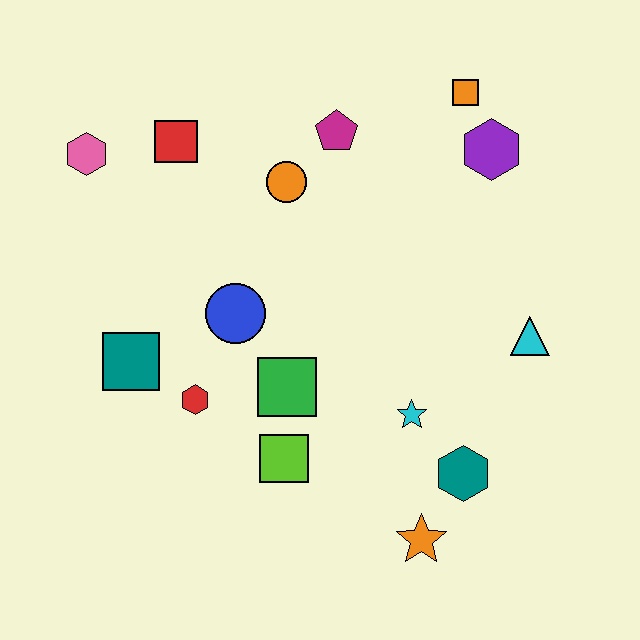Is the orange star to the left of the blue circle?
No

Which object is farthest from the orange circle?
The orange star is farthest from the orange circle.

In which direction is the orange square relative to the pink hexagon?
The orange square is to the right of the pink hexagon.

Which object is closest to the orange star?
The teal hexagon is closest to the orange star.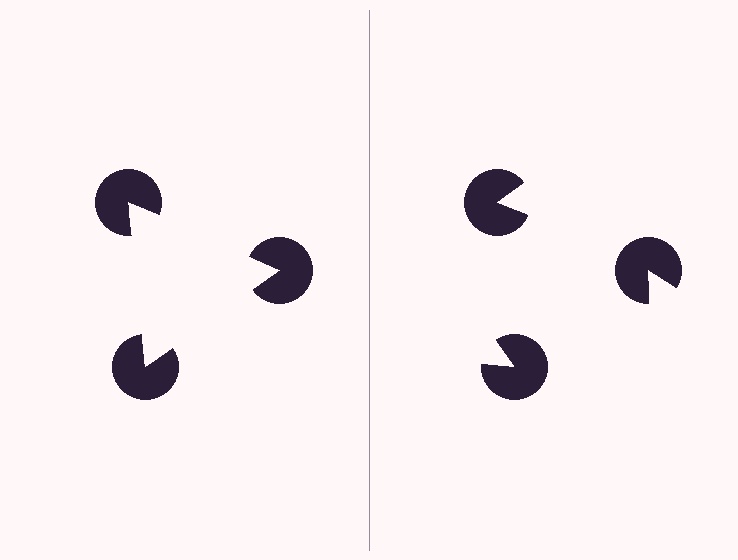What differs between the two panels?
The pac-man discs are positioned identically on both sides; only the wedge orientations differ. On the left they align to a triangle; on the right they are misaligned.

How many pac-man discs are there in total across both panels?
6 — 3 on each side.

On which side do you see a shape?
An illusory triangle appears on the left side. On the right side the wedge cuts are rotated, so no coherent shape forms.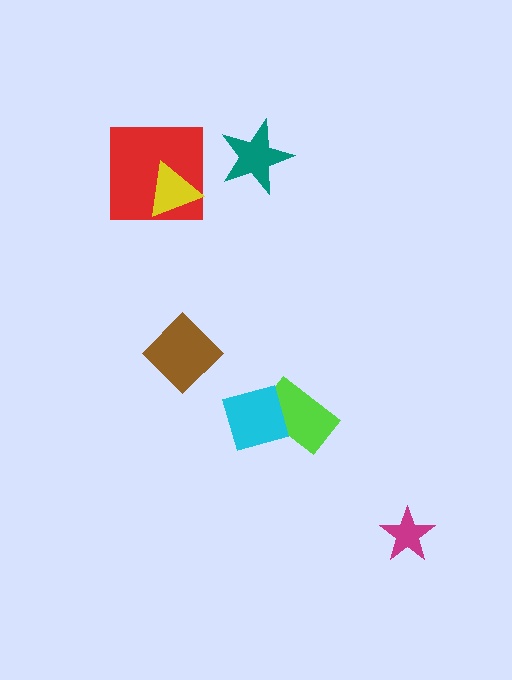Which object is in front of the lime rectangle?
The cyan diamond is in front of the lime rectangle.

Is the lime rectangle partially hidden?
Yes, it is partially covered by another shape.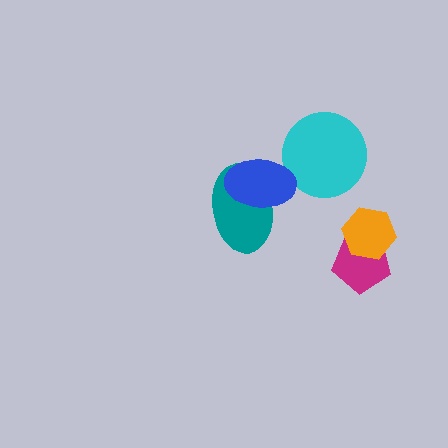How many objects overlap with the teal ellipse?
1 object overlaps with the teal ellipse.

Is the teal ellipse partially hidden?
Yes, it is partially covered by another shape.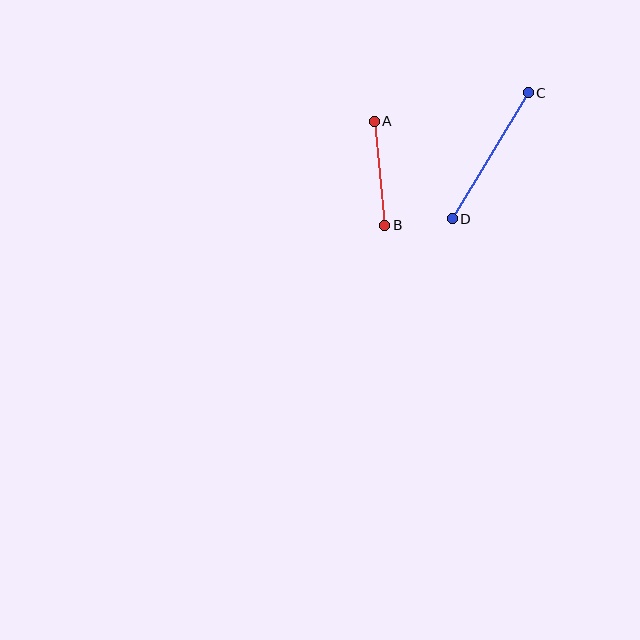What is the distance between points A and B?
The distance is approximately 105 pixels.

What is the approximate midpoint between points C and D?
The midpoint is at approximately (490, 156) pixels.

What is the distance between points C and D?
The distance is approximately 147 pixels.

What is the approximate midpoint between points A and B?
The midpoint is at approximately (380, 173) pixels.